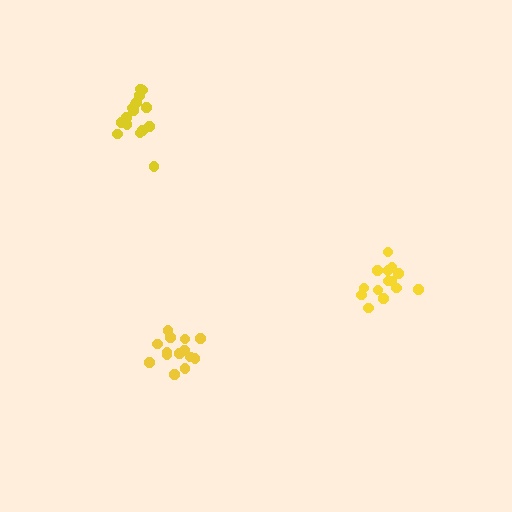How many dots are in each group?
Group 1: 14 dots, Group 2: 14 dots, Group 3: 16 dots (44 total).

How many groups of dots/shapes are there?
There are 3 groups.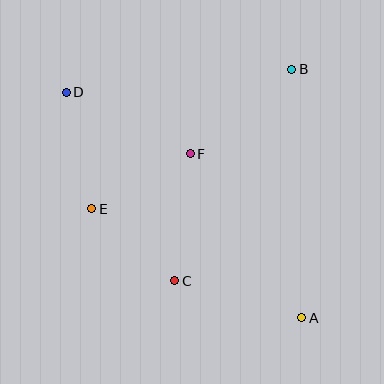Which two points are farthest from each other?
Points A and D are farthest from each other.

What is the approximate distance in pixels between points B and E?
The distance between B and E is approximately 244 pixels.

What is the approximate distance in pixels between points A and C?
The distance between A and C is approximately 132 pixels.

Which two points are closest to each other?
Points C and E are closest to each other.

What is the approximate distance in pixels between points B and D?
The distance between B and D is approximately 226 pixels.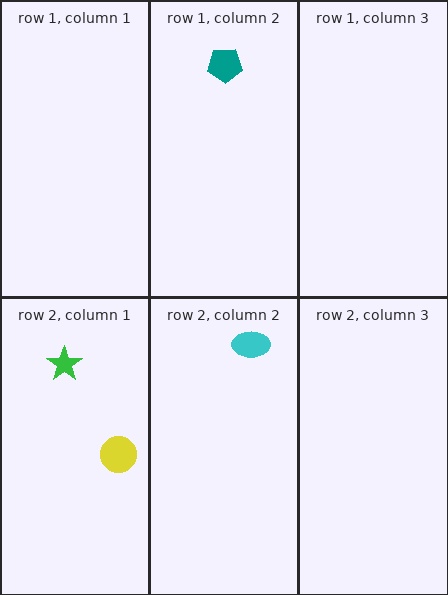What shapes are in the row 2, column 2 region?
The cyan ellipse.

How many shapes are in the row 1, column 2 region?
1.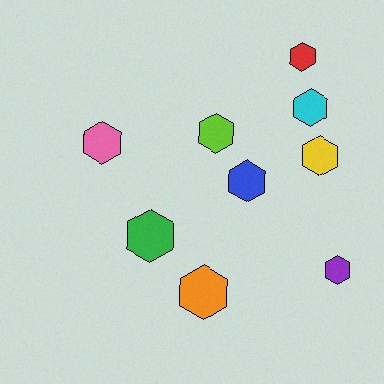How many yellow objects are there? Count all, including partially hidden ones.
There is 1 yellow object.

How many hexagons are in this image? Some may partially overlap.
There are 9 hexagons.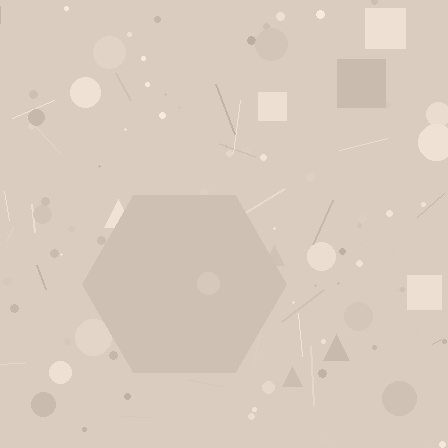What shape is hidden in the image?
A hexagon is hidden in the image.